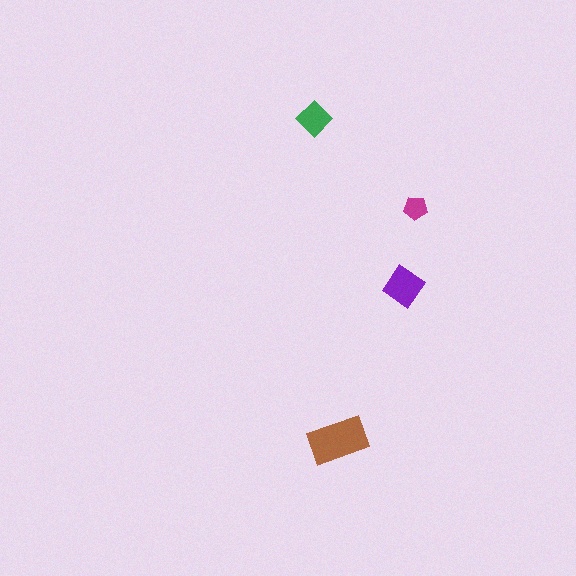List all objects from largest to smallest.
The brown rectangle, the purple diamond, the green diamond, the magenta pentagon.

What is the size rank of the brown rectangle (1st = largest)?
1st.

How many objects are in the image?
There are 4 objects in the image.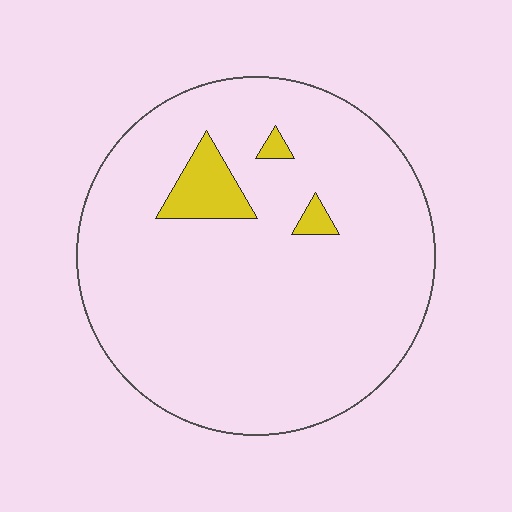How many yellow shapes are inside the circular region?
3.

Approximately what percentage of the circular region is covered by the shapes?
Approximately 5%.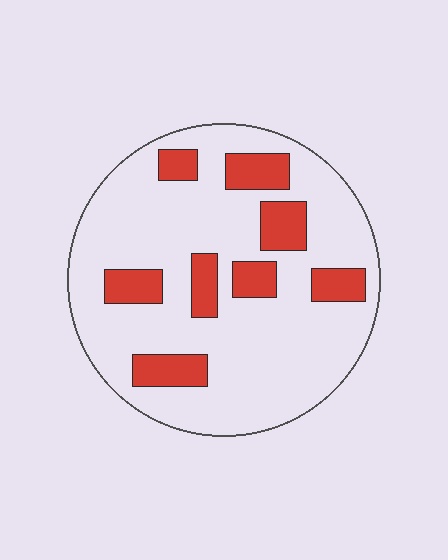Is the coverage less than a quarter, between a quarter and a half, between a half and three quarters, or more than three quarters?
Less than a quarter.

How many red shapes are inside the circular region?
8.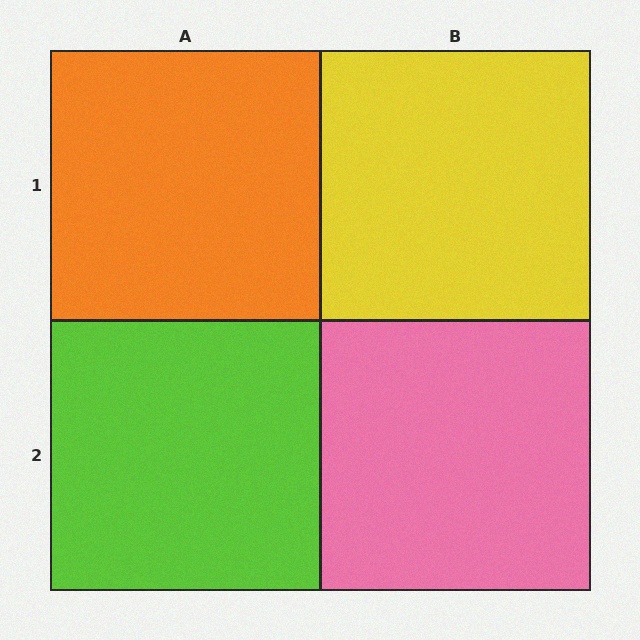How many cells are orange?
1 cell is orange.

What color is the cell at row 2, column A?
Lime.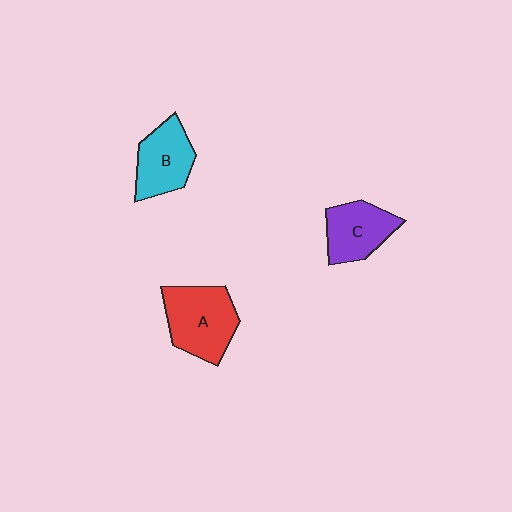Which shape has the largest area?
Shape A (red).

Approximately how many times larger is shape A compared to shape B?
Approximately 1.3 times.